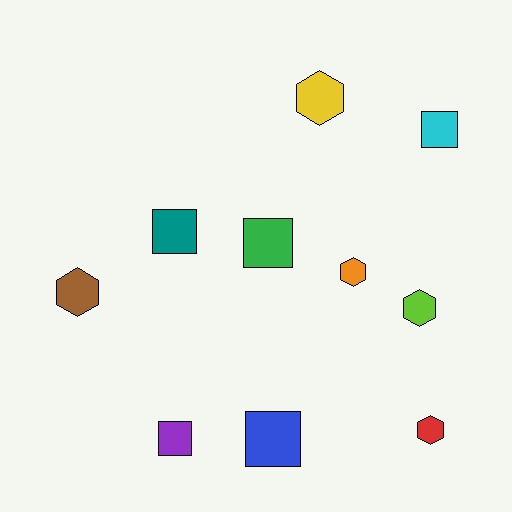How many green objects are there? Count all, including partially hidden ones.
There is 1 green object.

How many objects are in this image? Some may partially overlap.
There are 10 objects.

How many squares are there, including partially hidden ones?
There are 5 squares.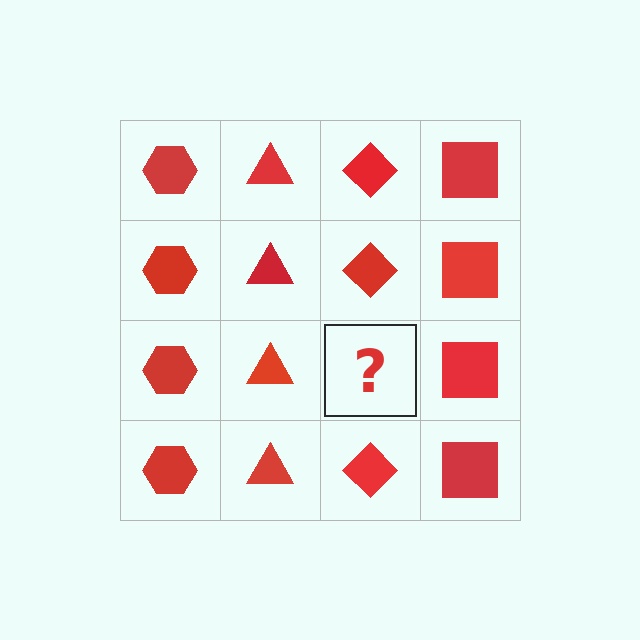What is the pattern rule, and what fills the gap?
The rule is that each column has a consistent shape. The gap should be filled with a red diamond.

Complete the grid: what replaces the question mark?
The question mark should be replaced with a red diamond.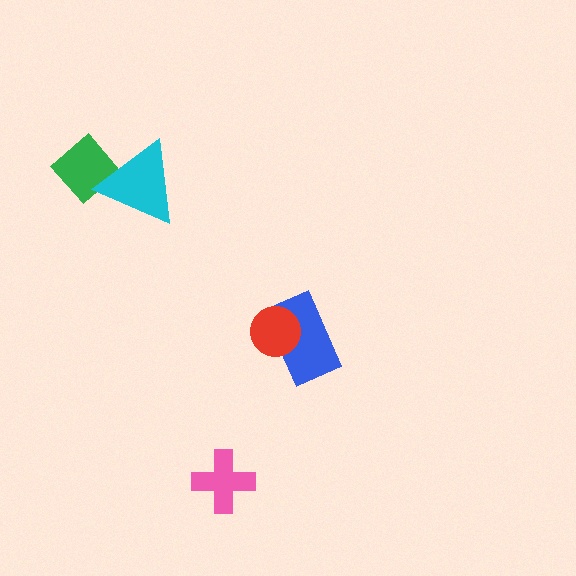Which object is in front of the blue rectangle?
The red circle is in front of the blue rectangle.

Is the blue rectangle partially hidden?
Yes, it is partially covered by another shape.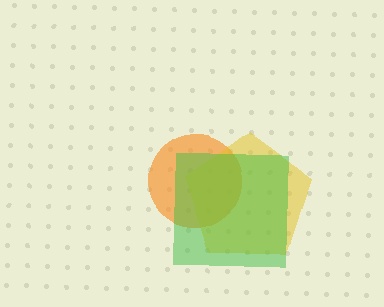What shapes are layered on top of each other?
The layered shapes are: an orange circle, a yellow pentagon, a green square.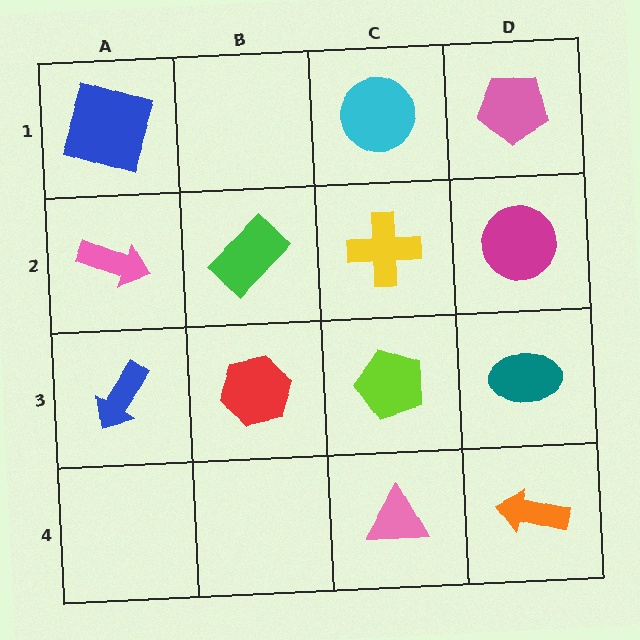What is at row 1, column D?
A pink pentagon.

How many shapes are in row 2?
4 shapes.